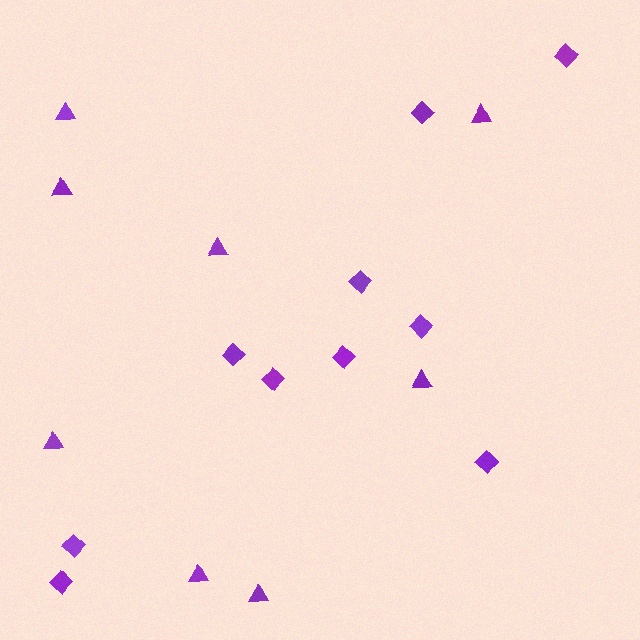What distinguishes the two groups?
There are 2 groups: one group of diamonds (10) and one group of triangles (8).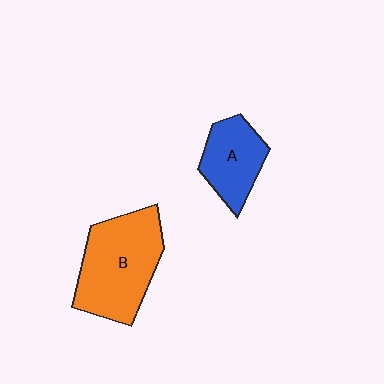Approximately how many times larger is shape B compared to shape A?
Approximately 1.7 times.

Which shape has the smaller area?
Shape A (blue).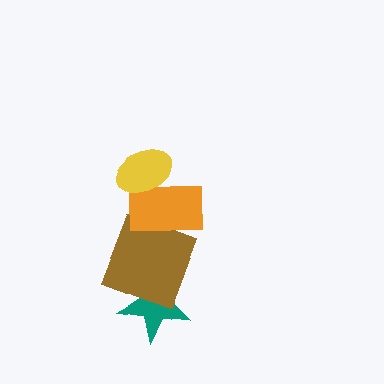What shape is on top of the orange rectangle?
The yellow ellipse is on top of the orange rectangle.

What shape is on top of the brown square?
The orange rectangle is on top of the brown square.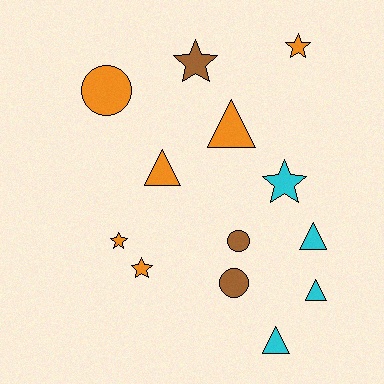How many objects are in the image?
There are 13 objects.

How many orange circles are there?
There is 1 orange circle.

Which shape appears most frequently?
Triangle, with 5 objects.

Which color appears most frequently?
Orange, with 6 objects.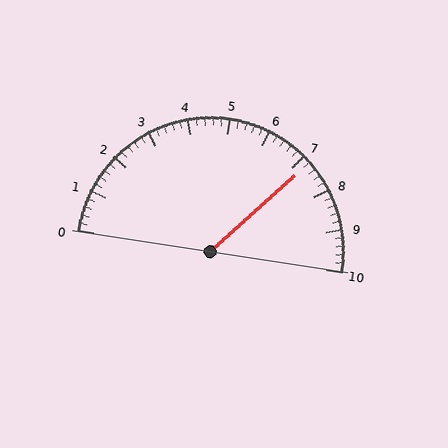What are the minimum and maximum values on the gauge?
The gauge ranges from 0 to 10.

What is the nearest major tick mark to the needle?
The nearest major tick mark is 7.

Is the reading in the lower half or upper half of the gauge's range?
The reading is in the upper half of the range (0 to 10).